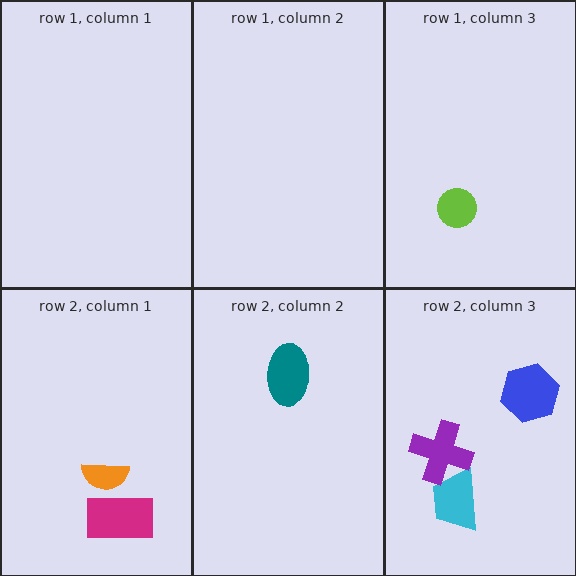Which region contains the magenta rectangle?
The row 2, column 1 region.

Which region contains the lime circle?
The row 1, column 3 region.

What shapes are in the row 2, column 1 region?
The magenta rectangle, the orange semicircle.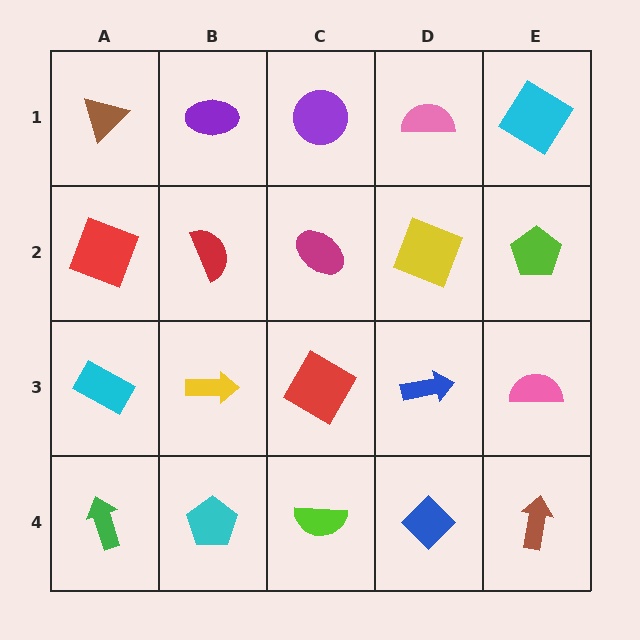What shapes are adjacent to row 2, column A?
A brown triangle (row 1, column A), a cyan rectangle (row 3, column A), a red semicircle (row 2, column B).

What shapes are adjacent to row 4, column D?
A blue arrow (row 3, column D), a lime semicircle (row 4, column C), a brown arrow (row 4, column E).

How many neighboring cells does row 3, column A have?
3.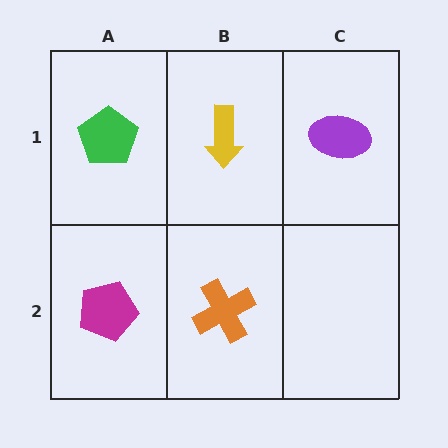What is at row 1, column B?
A yellow arrow.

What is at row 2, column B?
An orange cross.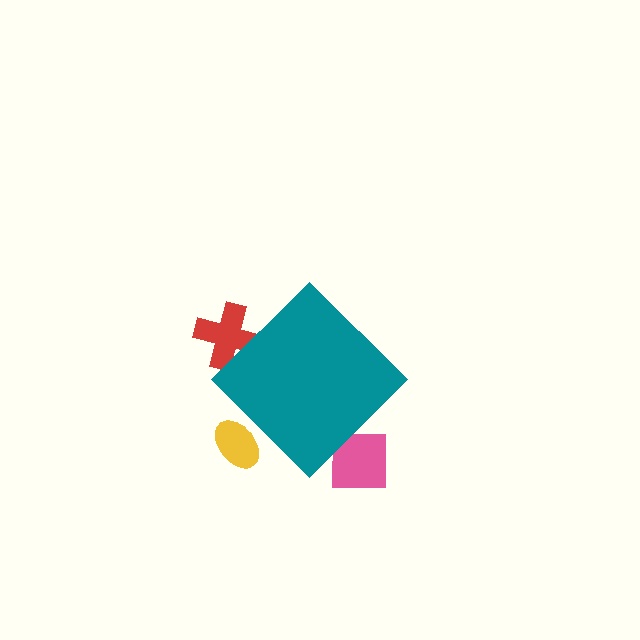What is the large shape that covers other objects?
A teal diamond.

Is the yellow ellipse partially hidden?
Yes, the yellow ellipse is partially hidden behind the teal diamond.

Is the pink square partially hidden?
Yes, the pink square is partially hidden behind the teal diamond.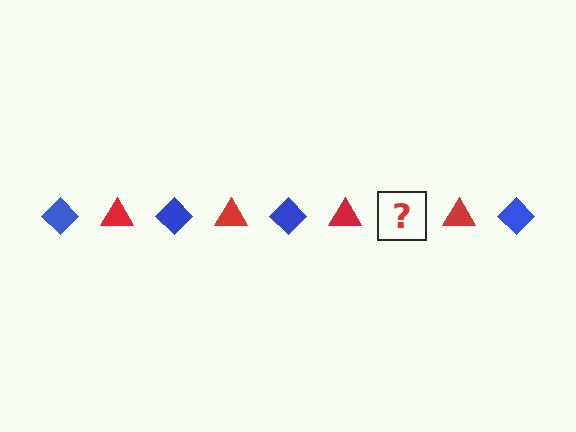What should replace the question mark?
The question mark should be replaced with a blue diamond.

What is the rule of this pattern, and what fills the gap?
The rule is that the pattern alternates between blue diamond and red triangle. The gap should be filled with a blue diamond.